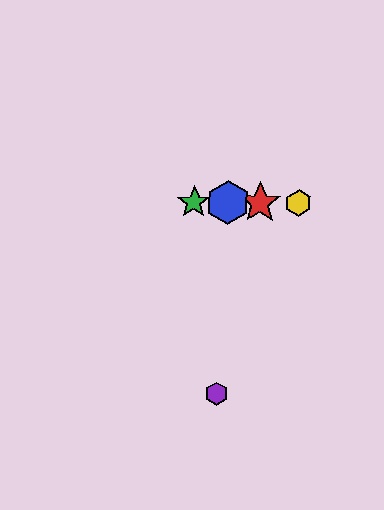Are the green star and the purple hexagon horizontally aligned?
No, the green star is at y≈202 and the purple hexagon is at y≈394.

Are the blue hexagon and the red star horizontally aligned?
Yes, both are at y≈202.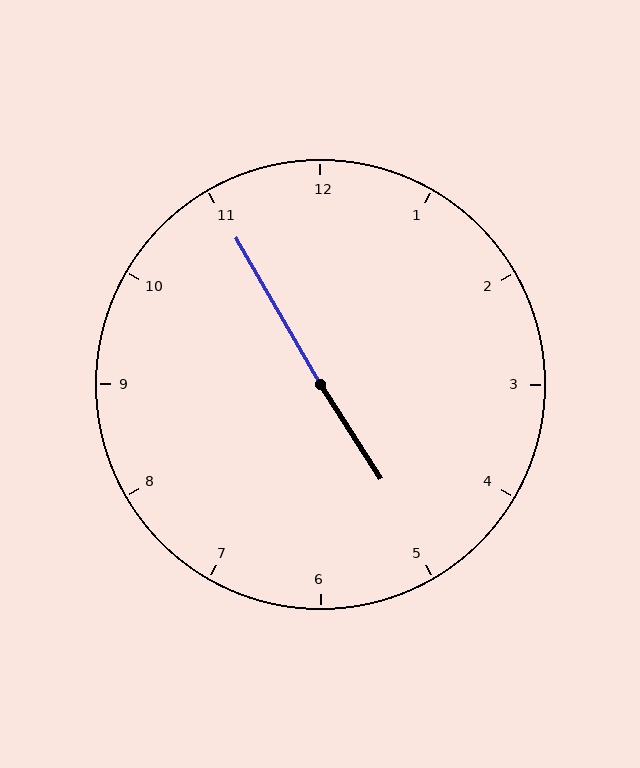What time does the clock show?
4:55.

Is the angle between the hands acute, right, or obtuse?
It is obtuse.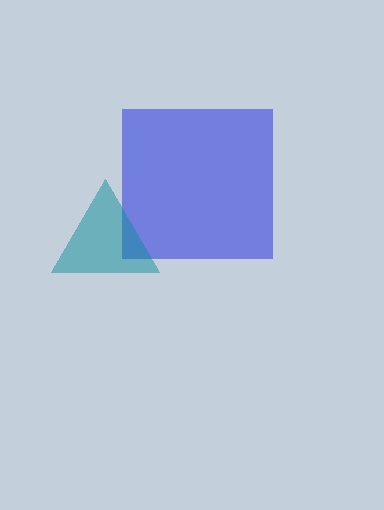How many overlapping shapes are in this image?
There are 2 overlapping shapes in the image.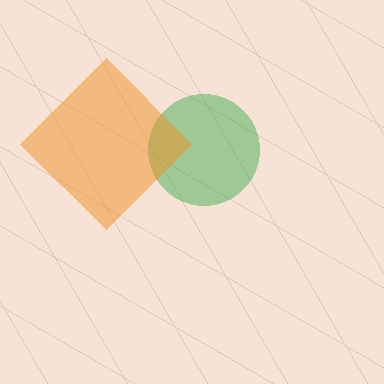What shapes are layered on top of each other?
The layered shapes are: a green circle, an orange diamond.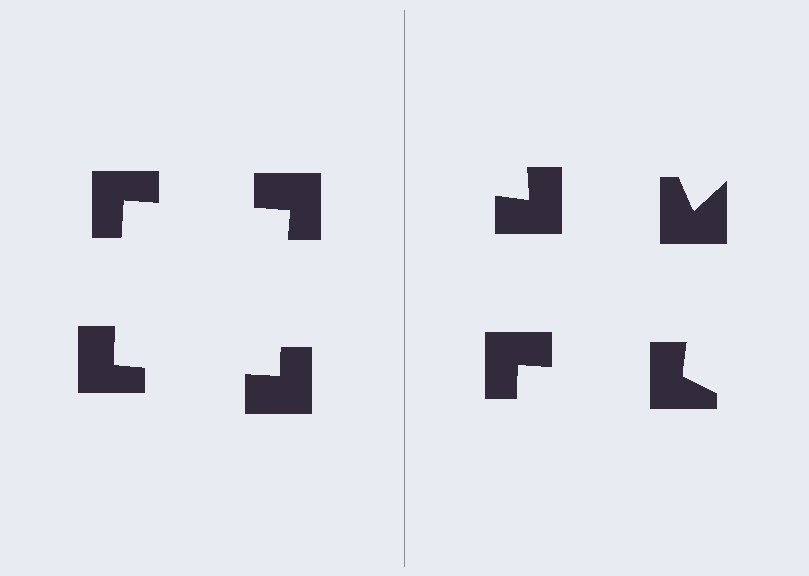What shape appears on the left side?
An illusory square.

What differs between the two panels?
The notched squares are positioned identically on both sides; only the wedge orientations differ. On the left they align to a square; on the right they are misaligned.